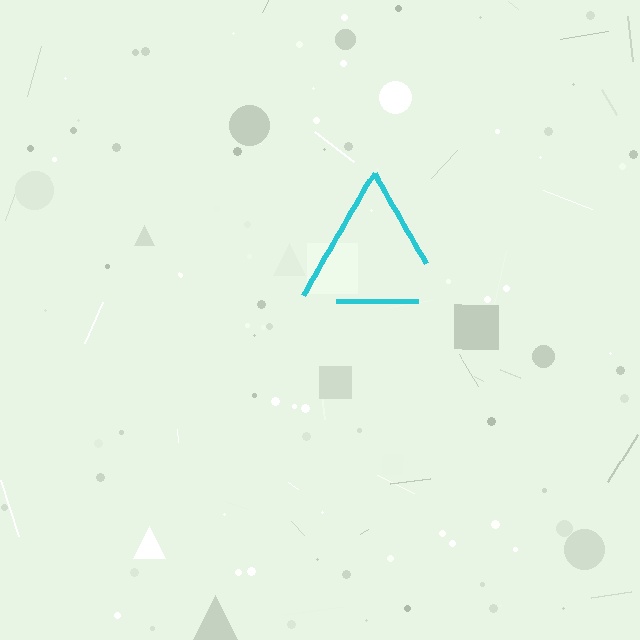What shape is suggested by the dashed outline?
The dashed outline suggests a triangle.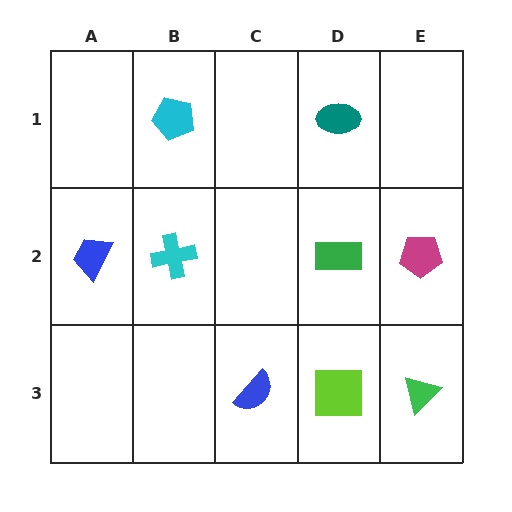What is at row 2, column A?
A blue trapezoid.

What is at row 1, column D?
A teal ellipse.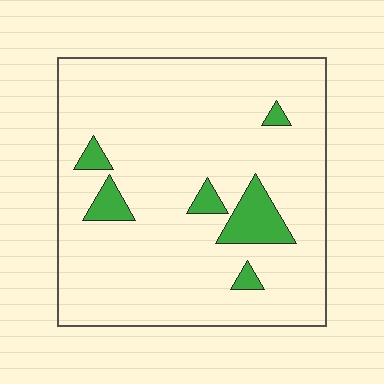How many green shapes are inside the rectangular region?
6.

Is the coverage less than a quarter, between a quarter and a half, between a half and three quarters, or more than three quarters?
Less than a quarter.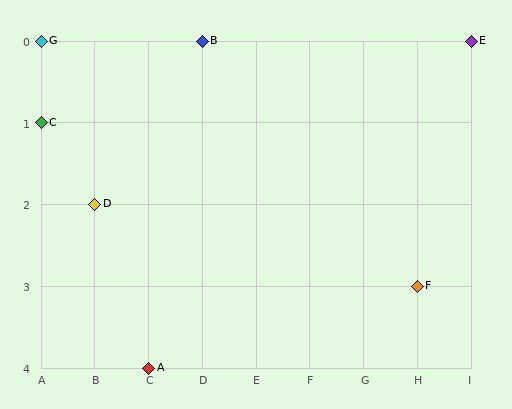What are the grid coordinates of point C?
Point C is at grid coordinates (A, 1).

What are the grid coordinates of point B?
Point B is at grid coordinates (D, 0).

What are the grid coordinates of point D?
Point D is at grid coordinates (B, 2).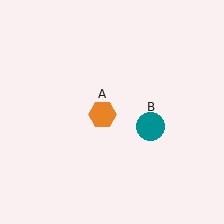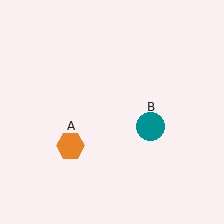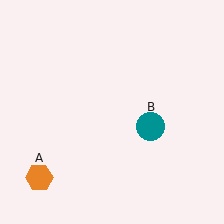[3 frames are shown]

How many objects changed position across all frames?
1 object changed position: orange hexagon (object A).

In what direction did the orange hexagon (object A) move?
The orange hexagon (object A) moved down and to the left.